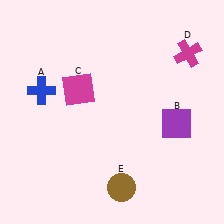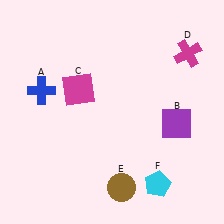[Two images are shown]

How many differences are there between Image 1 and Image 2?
There is 1 difference between the two images.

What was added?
A cyan pentagon (F) was added in Image 2.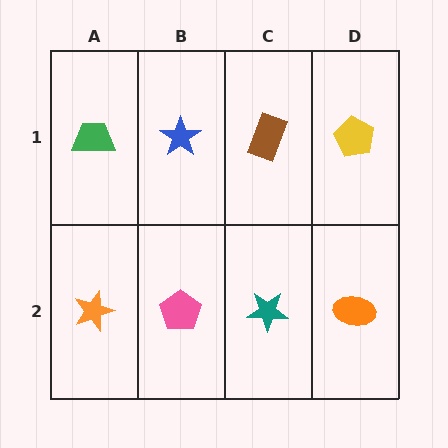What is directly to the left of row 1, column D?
A brown rectangle.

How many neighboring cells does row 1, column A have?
2.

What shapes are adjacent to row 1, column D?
An orange ellipse (row 2, column D), a brown rectangle (row 1, column C).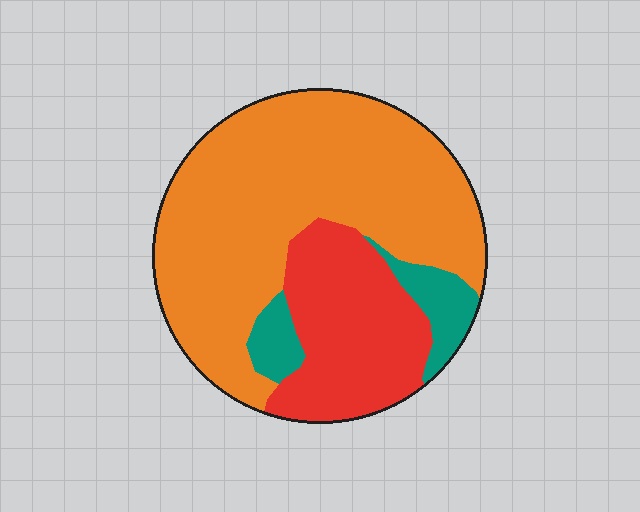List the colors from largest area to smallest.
From largest to smallest: orange, red, teal.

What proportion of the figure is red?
Red covers 26% of the figure.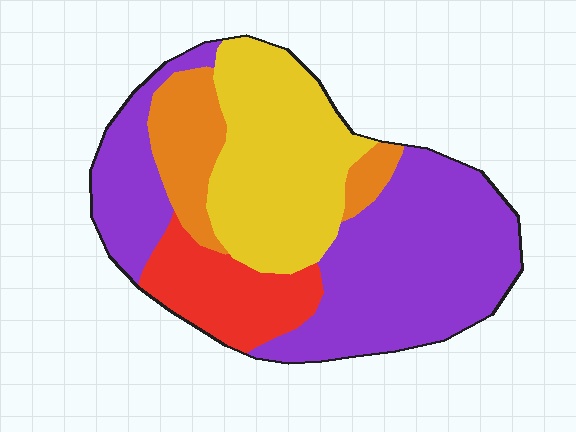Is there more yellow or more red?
Yellow.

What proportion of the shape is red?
Red covers around 15% of the shape.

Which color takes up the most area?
Purple, at roughly 45%.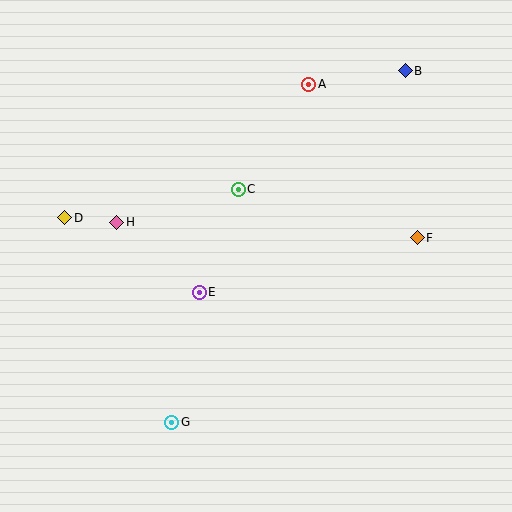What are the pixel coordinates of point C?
Point C is at (238, 189).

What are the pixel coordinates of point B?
Point B is at (405, 71).